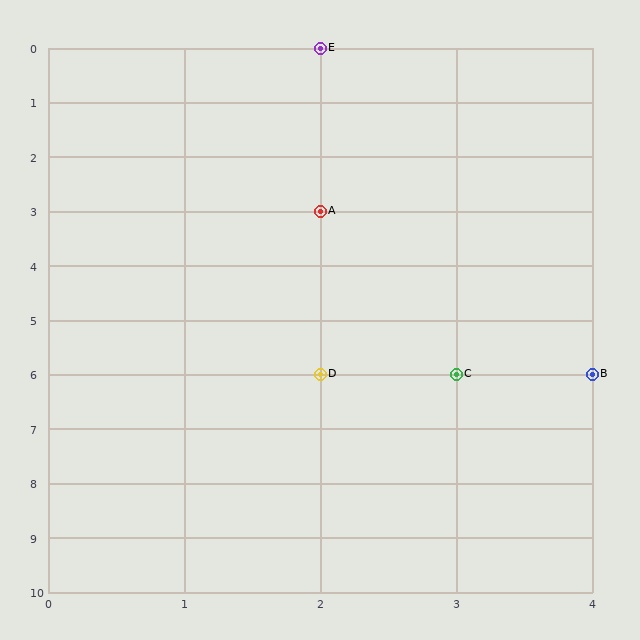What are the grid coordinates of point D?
Point D is at grid coordinates (2, 6).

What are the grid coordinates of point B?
Point B is at grid coordinates (4, 6).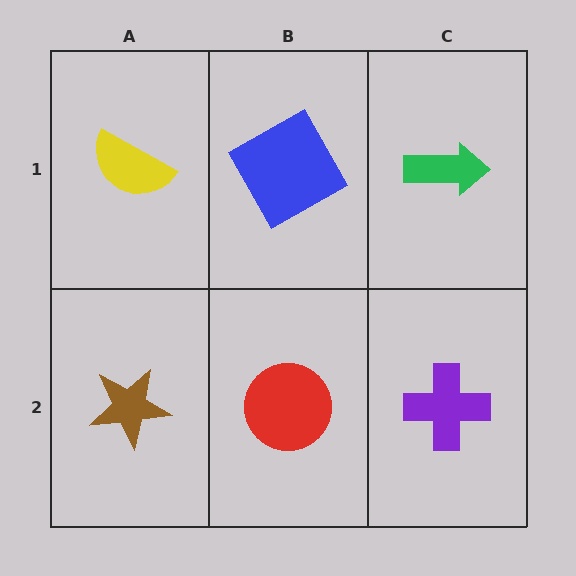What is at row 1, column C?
A green arrow.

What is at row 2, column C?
A purple cross.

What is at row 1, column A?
A yellow semicircle.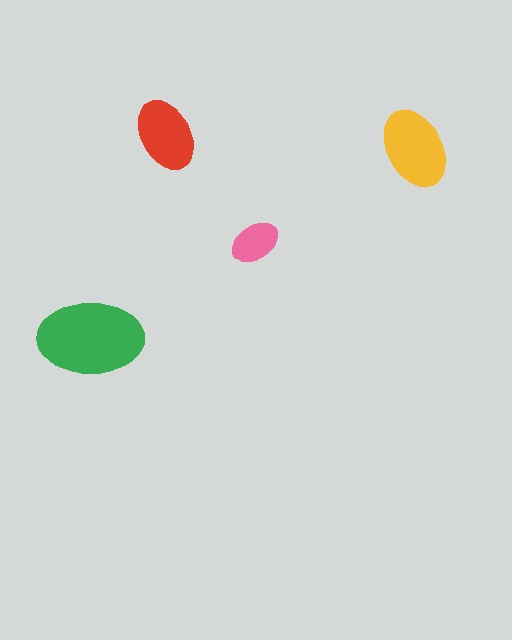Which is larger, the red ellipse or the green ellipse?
The green one.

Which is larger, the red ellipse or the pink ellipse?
The red one.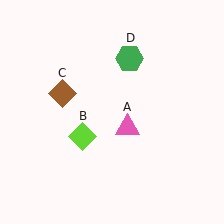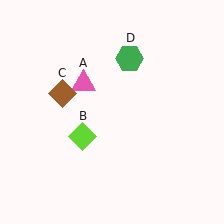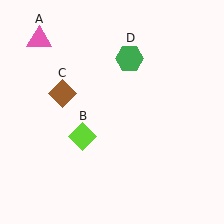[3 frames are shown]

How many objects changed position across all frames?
1 object changed position: pink triangle (object A).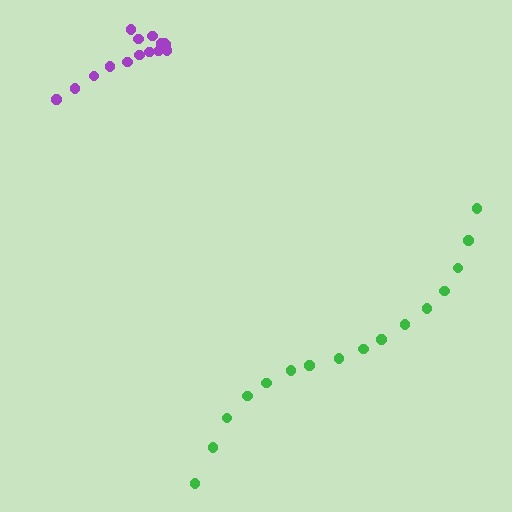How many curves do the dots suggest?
There are 2 distinct paths.